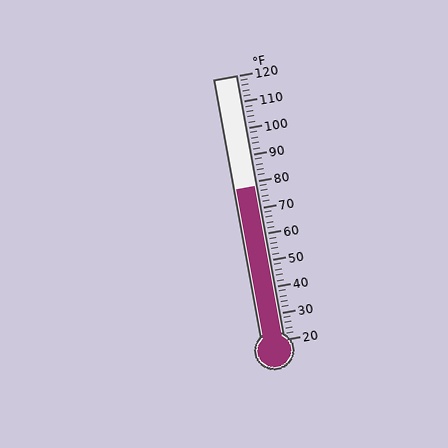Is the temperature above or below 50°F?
The temperature is above 50°F.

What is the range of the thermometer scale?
The thermometer scale ranges from 20°F to 120°F.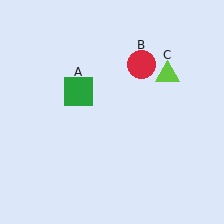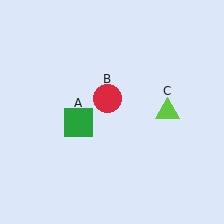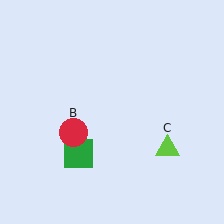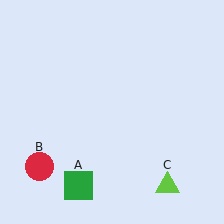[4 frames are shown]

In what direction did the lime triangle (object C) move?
The lime triangle (object C) moved down.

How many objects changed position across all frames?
3 objects changed position: green square (object A), red circle (object B), lime triangle (object C).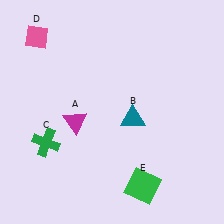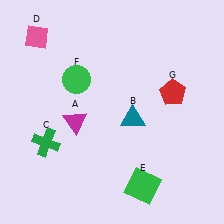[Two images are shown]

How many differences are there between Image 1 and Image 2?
There are 2 differences between the two images.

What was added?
A green circle (F), a red pentagon (G) were added in Image 2.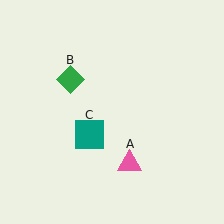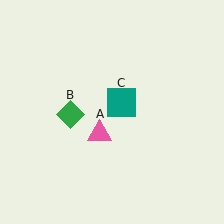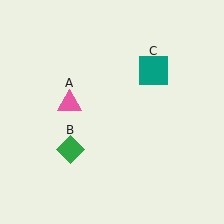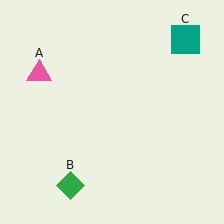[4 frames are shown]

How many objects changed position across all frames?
3 objects changed position: pink triangle (object A), green diamond (object B), teal square (object C).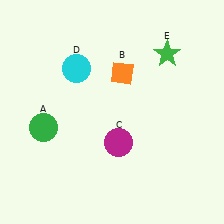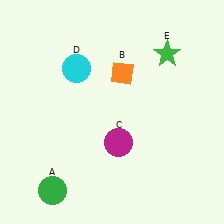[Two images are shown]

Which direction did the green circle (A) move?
The green circle (A) moved down.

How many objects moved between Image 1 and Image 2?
1 object moved between the two images.